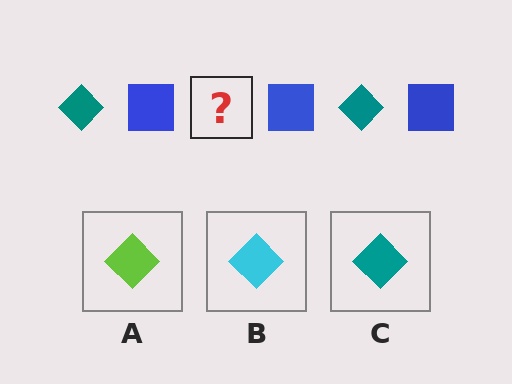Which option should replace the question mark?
Option C.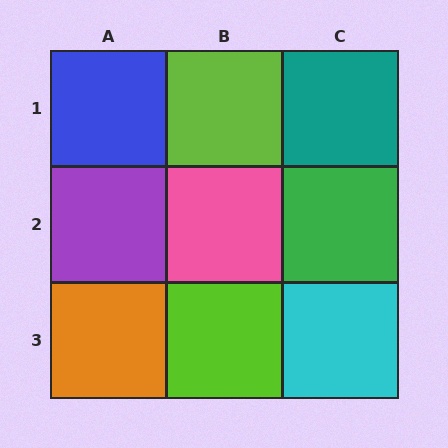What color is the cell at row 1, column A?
Blue.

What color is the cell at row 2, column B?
Pink.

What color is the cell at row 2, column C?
Green.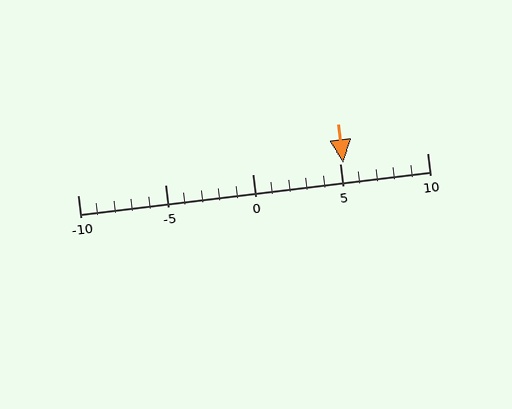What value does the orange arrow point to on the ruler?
The orange arrow points to approximately 5.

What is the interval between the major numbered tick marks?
The major tick marks are spaced 5 units apart.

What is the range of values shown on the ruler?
The ruler shows values from -10 to 10.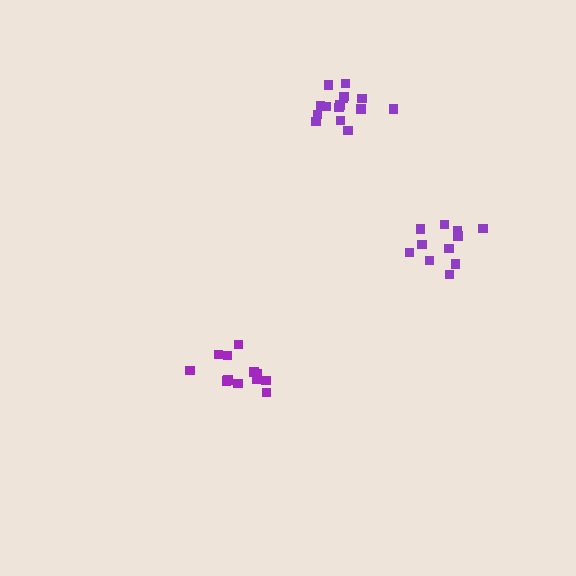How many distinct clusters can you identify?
There are 3 distinct clusters.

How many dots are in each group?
Group 1: 15 dots, Group 2: 11 dots, Group 3: 12 dots (38 total).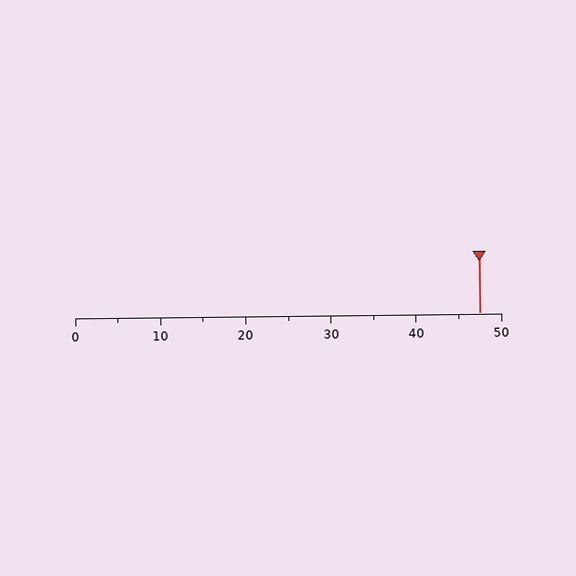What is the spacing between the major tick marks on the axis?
The major ticks are spaced 10 apart.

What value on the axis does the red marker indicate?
The marker indicates approximately 47.5.